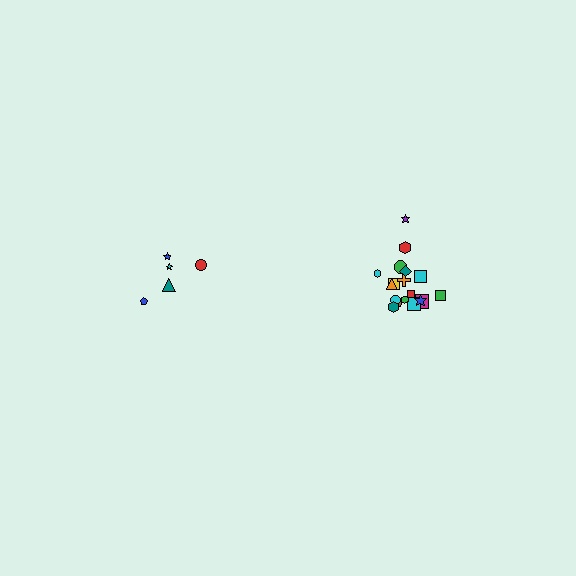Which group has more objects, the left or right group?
The right group.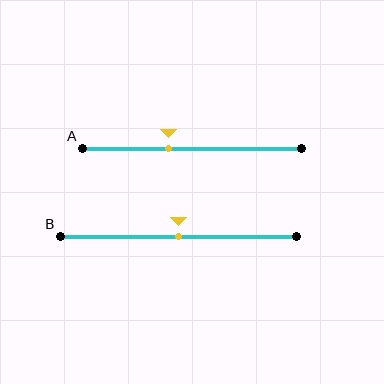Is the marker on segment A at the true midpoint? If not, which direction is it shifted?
No, the marker on segment A is shifted to the left by about 11% of the segment length.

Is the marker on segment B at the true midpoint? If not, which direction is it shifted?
Yes, the marker on segment B is at the true midpoint.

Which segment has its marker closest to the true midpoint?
Segment B has its marker closest to the true midpoint.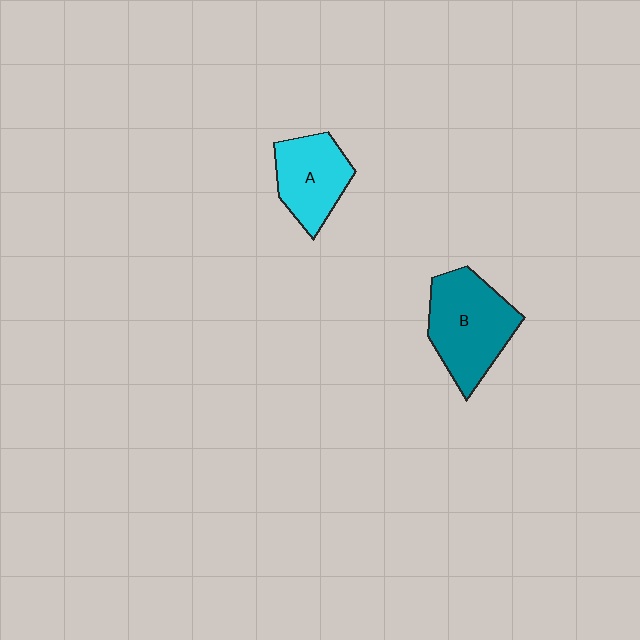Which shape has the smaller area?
Shape A (cyan).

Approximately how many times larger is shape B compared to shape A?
Approximately 1.4 times.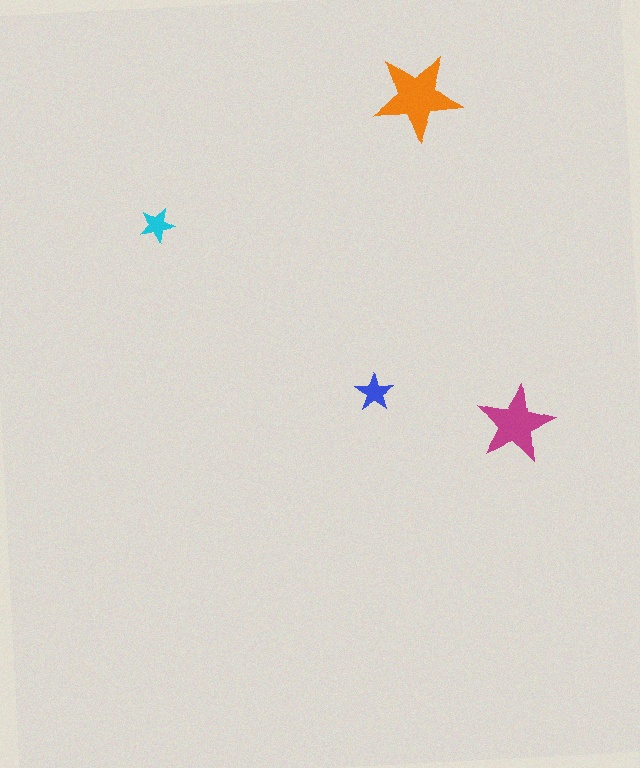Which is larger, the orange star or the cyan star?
The orange one.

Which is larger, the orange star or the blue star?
The orange one.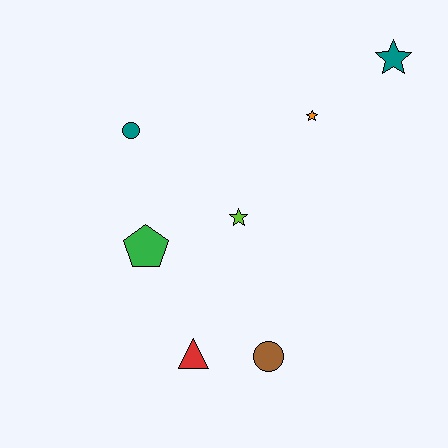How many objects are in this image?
There are 7 objects.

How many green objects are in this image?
There is 1 green object.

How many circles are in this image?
There are 2 circles.